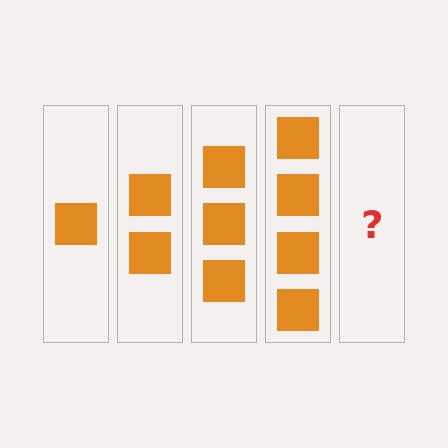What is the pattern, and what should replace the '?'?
The pattern is that each step adds one more square. The '?' should be 5 squares.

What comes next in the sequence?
The next element should be 5 squares.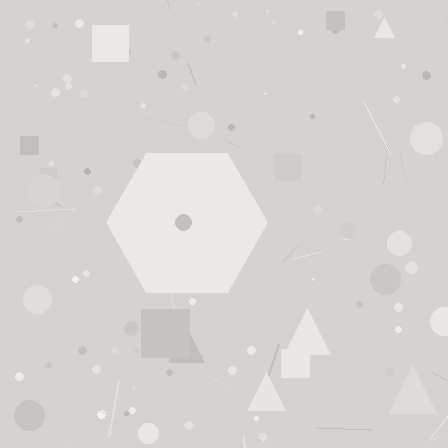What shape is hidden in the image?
A hexagon is hidden in the image.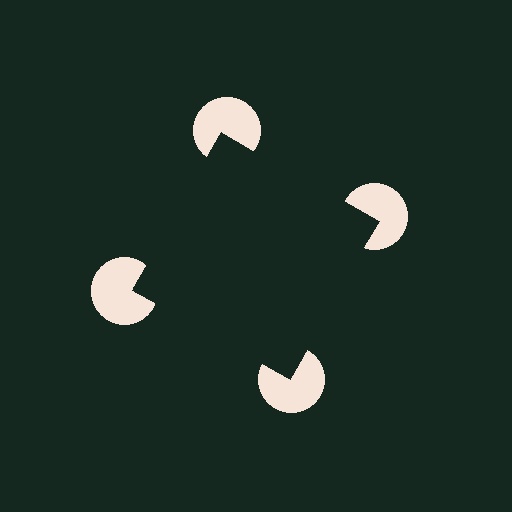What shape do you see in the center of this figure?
An illusory square — its edges are inferred from the aligned wedge cuts in the pac-man discs, not physically drawn.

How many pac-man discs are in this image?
There are 4 — one at each vertex of the illusory square.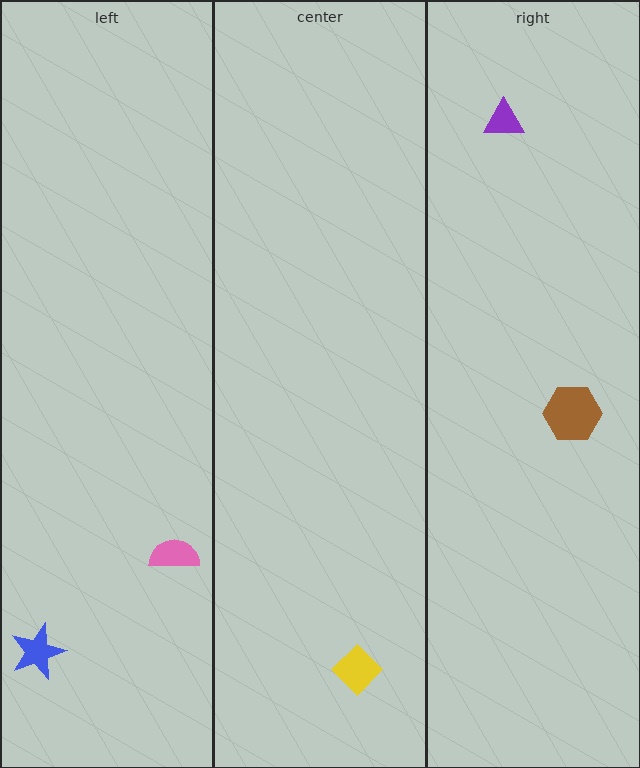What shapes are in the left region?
The pink semicircle, the blue star.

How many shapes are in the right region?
2.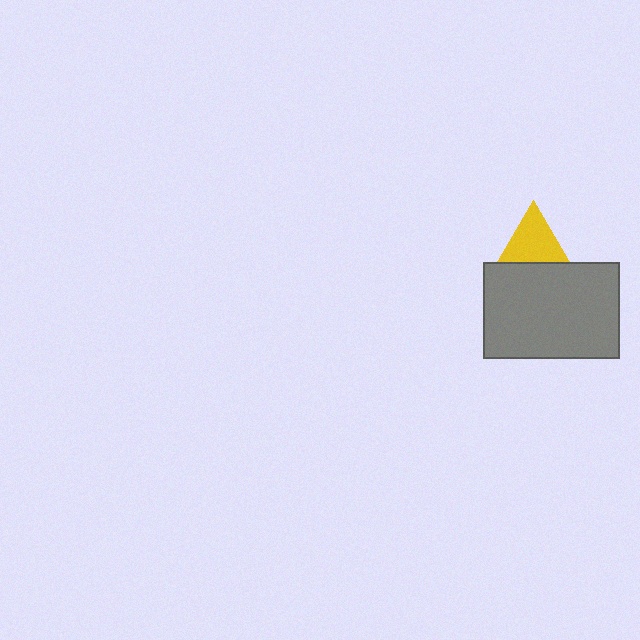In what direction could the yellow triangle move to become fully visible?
The yellow triangle could move up. That would shift it out from behind the gray rectangle entirely.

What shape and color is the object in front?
The object in front is a gray rectangle.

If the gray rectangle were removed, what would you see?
You would see the complete yellow triangle.